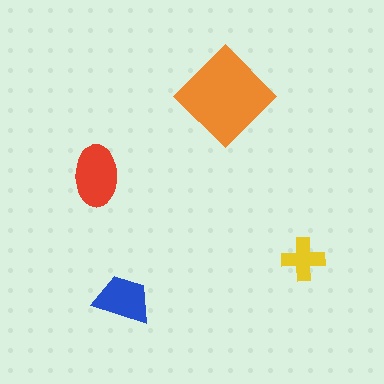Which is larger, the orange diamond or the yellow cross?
The orange diamond.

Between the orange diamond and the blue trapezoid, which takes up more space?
The orange diamond.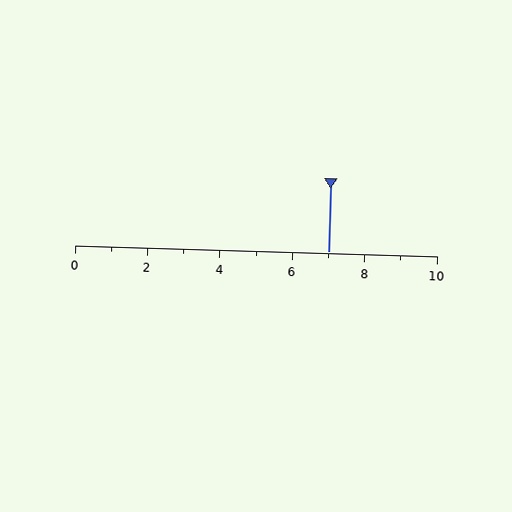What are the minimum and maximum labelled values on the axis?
The axis runs from 0 to 10.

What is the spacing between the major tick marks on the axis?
The major ticks are spaced 2 apart.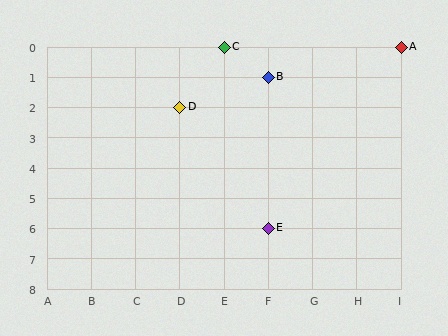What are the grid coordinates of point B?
Point B is at grid coordinates (F, 1).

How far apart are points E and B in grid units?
Points E and B are 5 rows apart.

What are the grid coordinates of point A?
Point A is at grid coordinates (I, 0).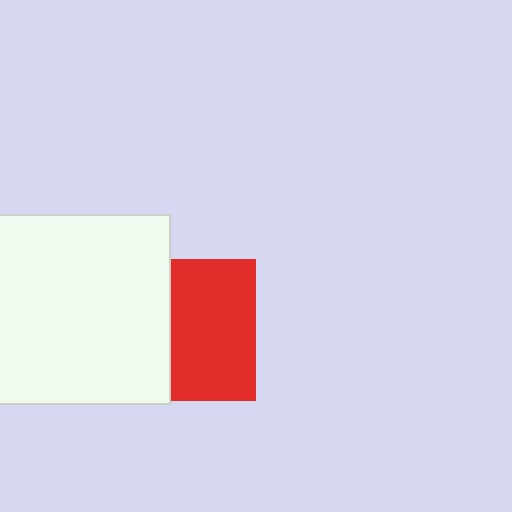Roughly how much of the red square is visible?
About half of it is visible (roughly 59%).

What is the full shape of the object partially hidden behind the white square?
The partially hidden object is a red square.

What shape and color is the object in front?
The object in front is a white square.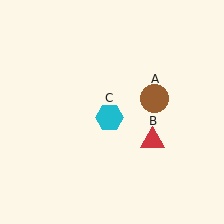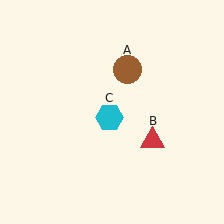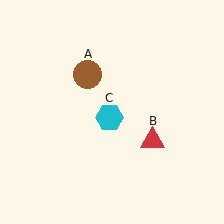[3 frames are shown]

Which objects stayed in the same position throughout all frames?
Red triangle (object B) and cyan hexagon (object C) remained stationary.